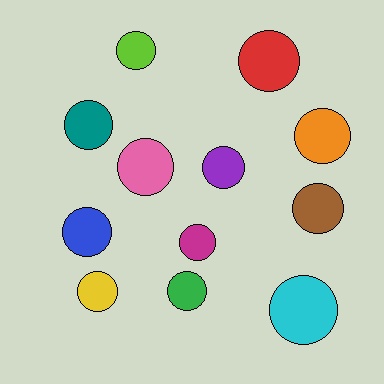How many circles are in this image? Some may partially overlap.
There are 12 circles.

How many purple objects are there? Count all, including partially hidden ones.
There is 1 purple object.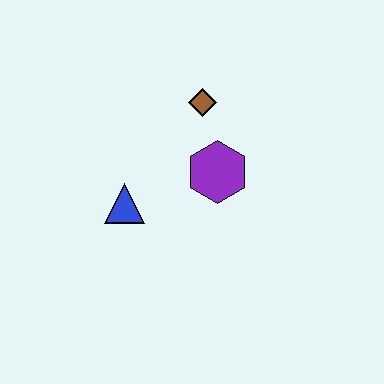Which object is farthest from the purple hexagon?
The blue triangle is farthest from the purple hexagon.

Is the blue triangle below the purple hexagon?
Yes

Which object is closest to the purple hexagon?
The brown diamond is closest to the purple hexagon.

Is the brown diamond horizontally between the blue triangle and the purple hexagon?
Yes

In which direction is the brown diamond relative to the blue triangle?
The brown diamond is above the blue triangle.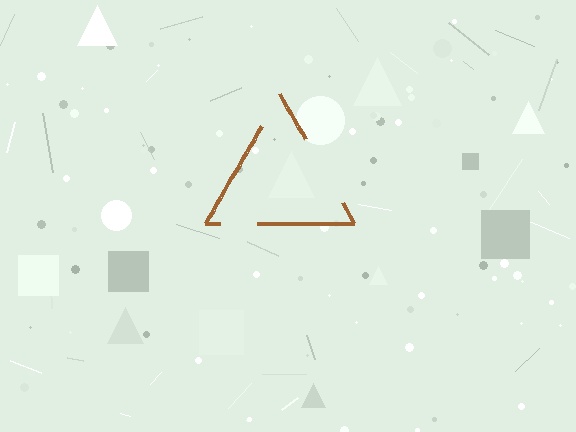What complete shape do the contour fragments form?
The contour fragments form a triangle.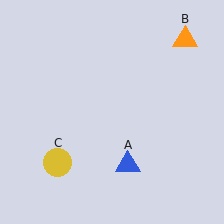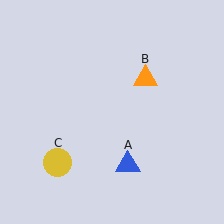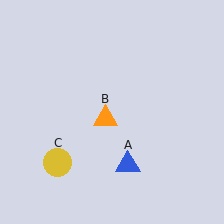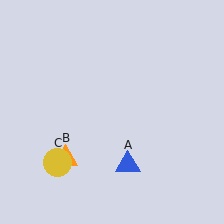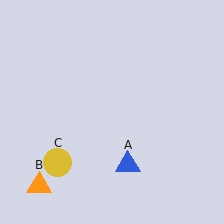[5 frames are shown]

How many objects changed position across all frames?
1 object changed position: orange triangle (object B).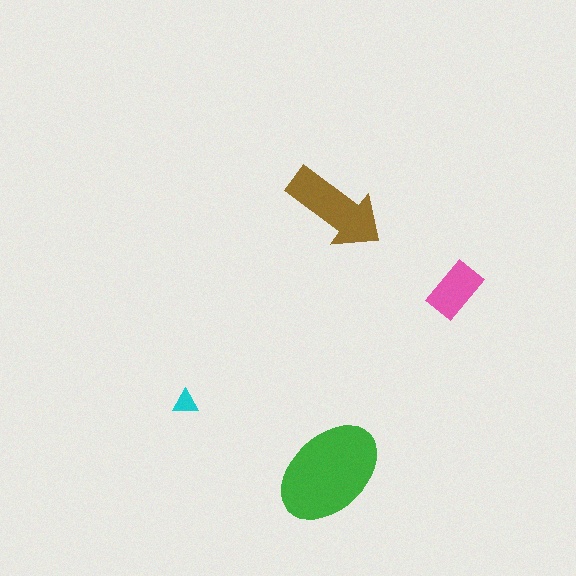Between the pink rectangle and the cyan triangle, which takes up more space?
The pink rectangle.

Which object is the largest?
The green ellipse.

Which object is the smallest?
The cyan triangle.